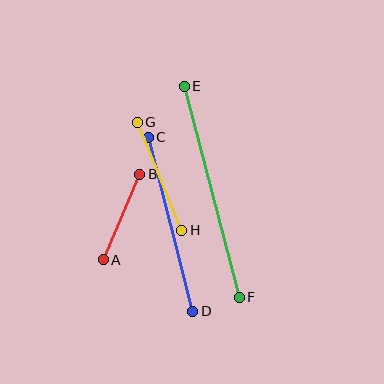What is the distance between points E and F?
The distance is approximately 218 pixels.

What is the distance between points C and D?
The distance is approximately 180 pixels.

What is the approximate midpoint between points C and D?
The midpoint is at approximately (171, 224) pixels.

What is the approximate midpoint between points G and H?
The midpoint is at approximately (159, 176) pixels.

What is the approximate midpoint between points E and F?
The midpoint is at approximately (212, 192) pixels.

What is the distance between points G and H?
The distance is approximately 117 pixels.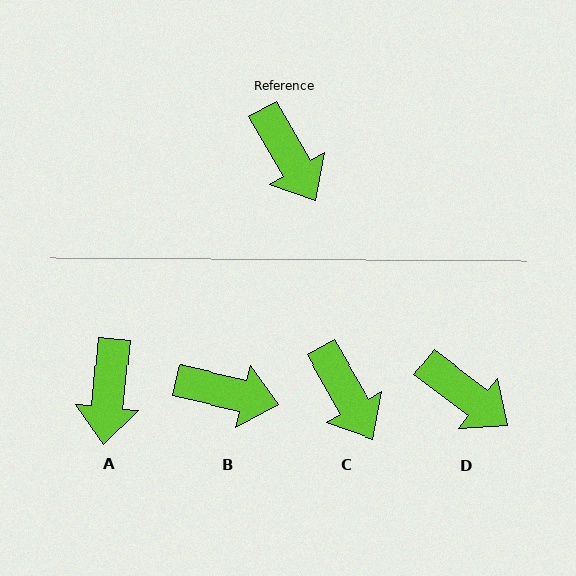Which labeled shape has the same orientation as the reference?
C.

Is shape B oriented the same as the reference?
No, it is off by about 47 degrees.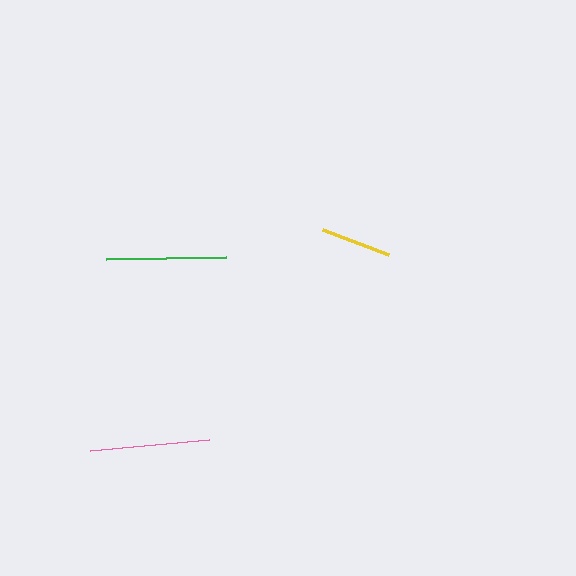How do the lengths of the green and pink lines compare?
The green and pink lines are approximately the same length.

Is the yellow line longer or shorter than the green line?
The green line is longer than the yellow line.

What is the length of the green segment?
The green segment is approximately 120 pixels long.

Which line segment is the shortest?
The yellow line is the shortest at approximately 71 pixels.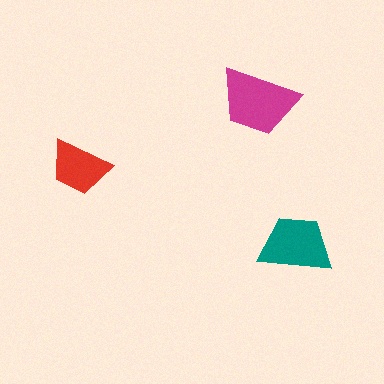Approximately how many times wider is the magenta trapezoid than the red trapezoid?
About 1.5 times wider.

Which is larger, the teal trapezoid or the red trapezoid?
The teal one.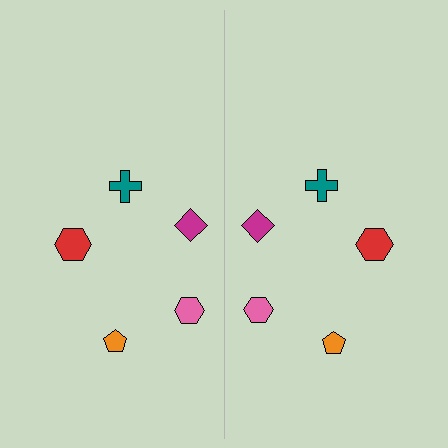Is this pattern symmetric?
Yes, this pattern has bilateral (reflection) symmetry.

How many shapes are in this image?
There are 10 shapes in this image.